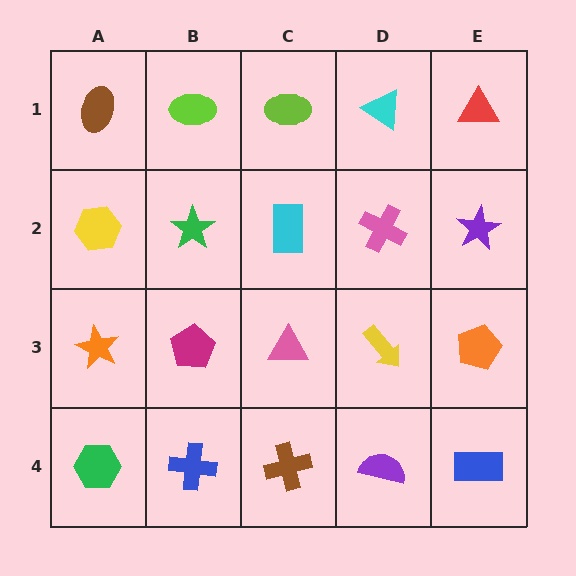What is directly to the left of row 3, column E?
A yellow arrow.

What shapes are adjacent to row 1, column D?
A pink cross (row 2, column D), a lime ellipse (row 1, column C), a red triangle (row 1, column E).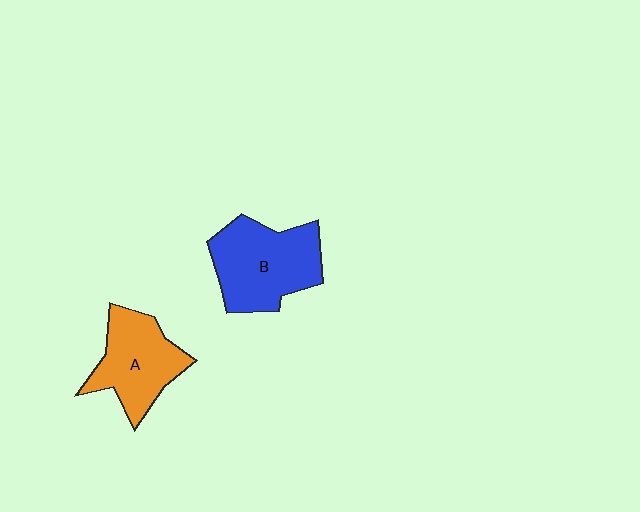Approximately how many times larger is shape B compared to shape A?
Approximately 1.2 times.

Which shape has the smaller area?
Shape A (orange).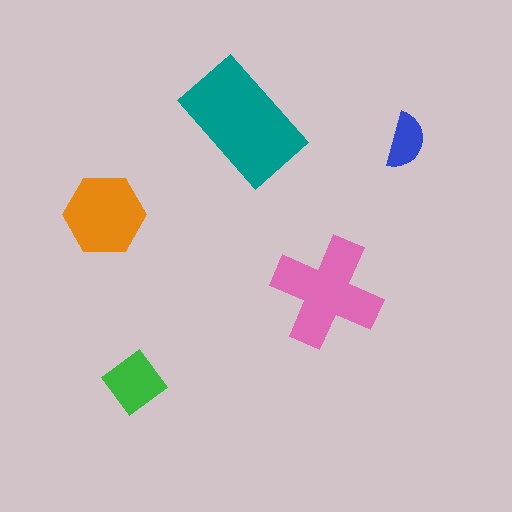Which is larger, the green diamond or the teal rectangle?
The teal rectangle.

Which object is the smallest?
The blue semicircle.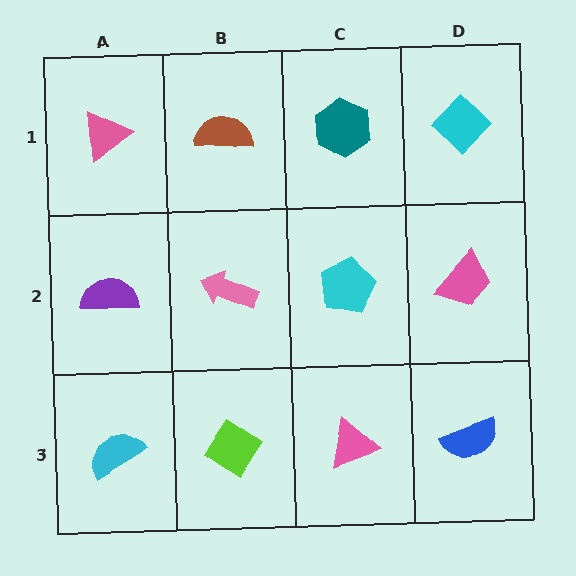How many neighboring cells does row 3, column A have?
2.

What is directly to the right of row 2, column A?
A pink arrow.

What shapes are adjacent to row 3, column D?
A pink trapezoid (row 2, column D), a pink triangle (row 3, column C).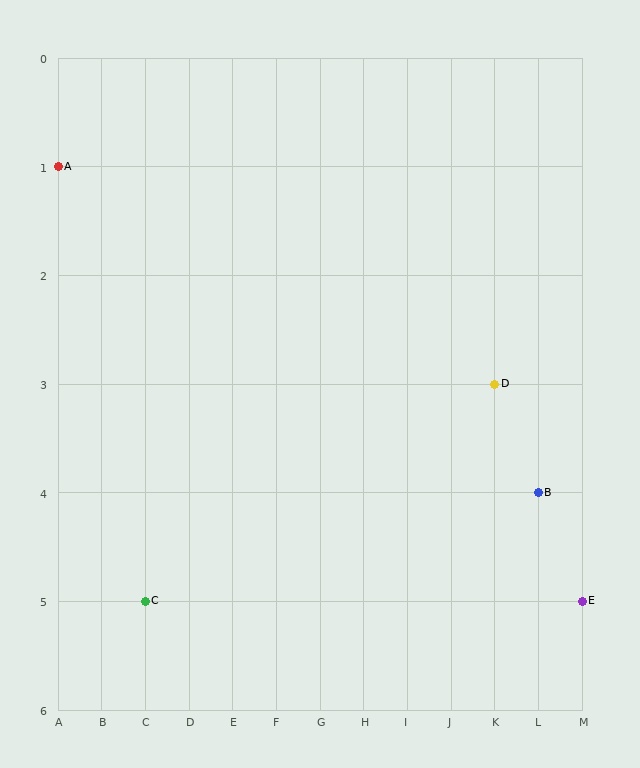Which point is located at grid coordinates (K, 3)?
Point D is at (K, 3).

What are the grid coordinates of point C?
Point C is at grid coordinates (C, 5).